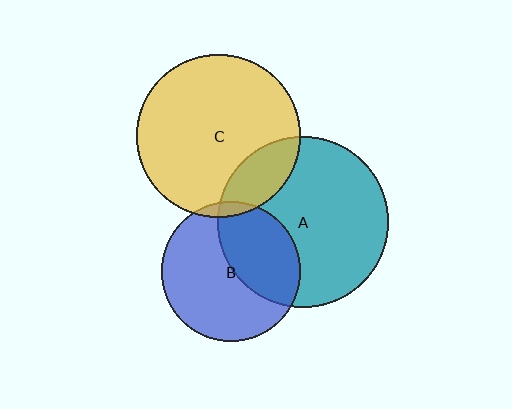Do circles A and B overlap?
Yes.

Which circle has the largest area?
Circle A (teal).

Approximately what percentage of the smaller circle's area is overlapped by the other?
Approximately 40%.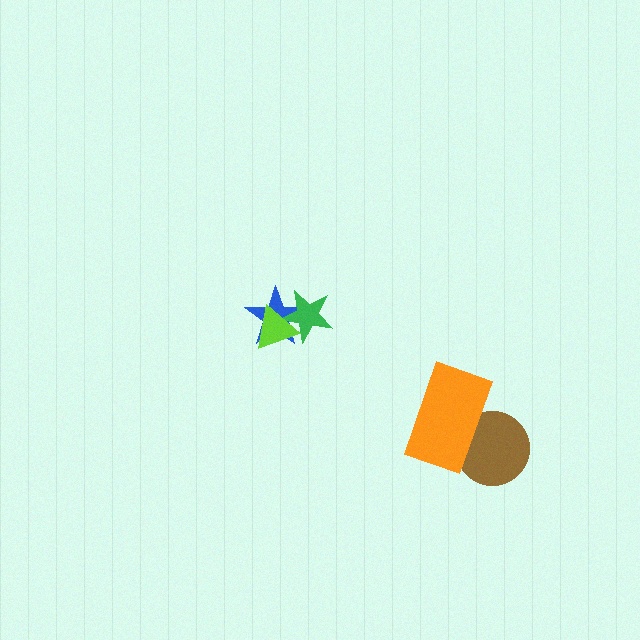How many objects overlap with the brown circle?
1 object overlaps with the brown circle.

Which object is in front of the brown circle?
The orange rectangle is in front of the brown circle.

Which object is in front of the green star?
The lime triangle is in front of the green star.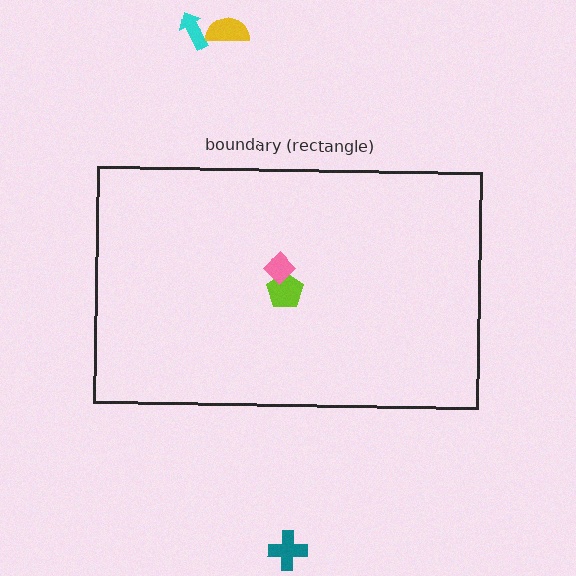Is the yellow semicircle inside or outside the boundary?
Outside.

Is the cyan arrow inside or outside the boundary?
Outside.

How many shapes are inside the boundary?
2 inside, 3 outside.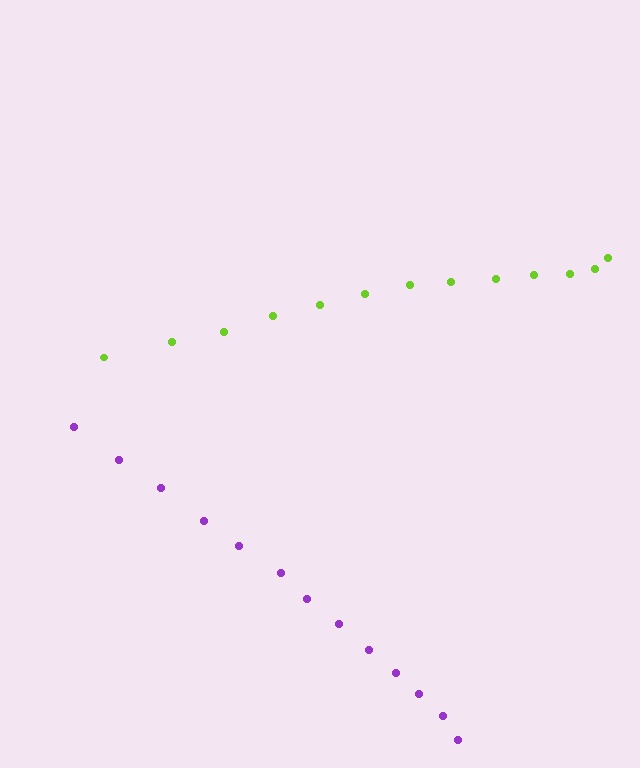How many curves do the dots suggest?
There are 2 distinct paths.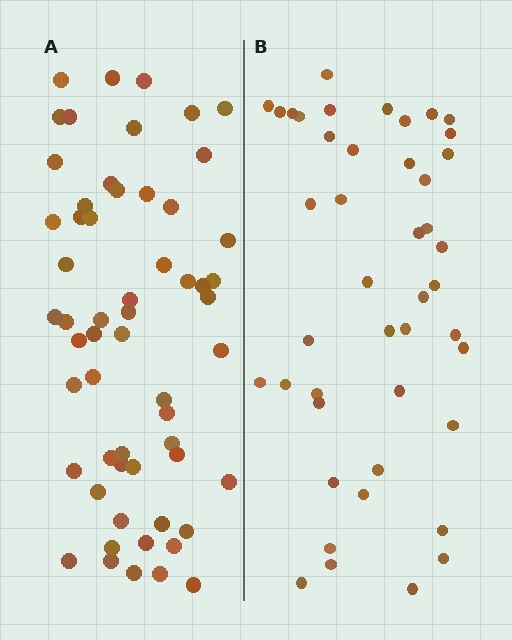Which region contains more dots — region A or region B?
Region A (the left region) has more dots.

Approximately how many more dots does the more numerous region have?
Region A has approximately 15 more dots than region B.